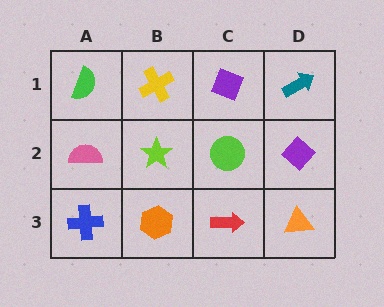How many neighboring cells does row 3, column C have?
3.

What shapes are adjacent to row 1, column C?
A lime circle (row 2, column C), a yellow cross (row 1, column B), a teal arrow (row 1, column D).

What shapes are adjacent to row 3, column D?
A purple diamond (row 2, column D), a red arrow (row 3, column C).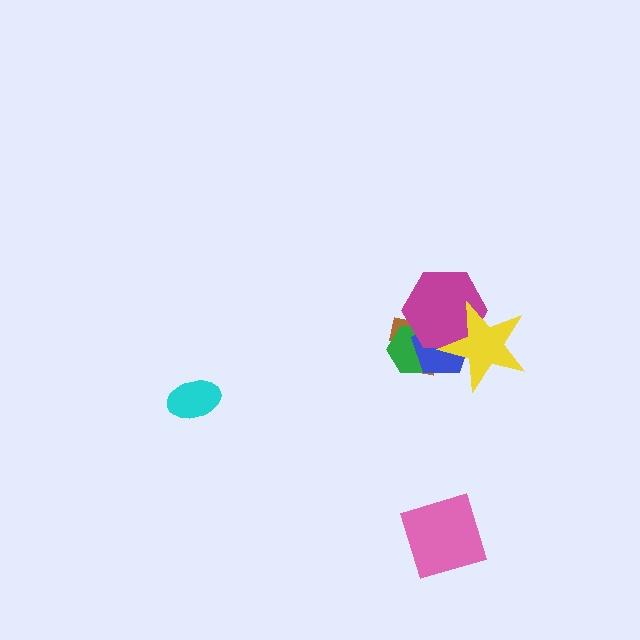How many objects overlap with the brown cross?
4 objects overlap with the brown cross.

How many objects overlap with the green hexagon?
3 objects overlap with the green hexagon.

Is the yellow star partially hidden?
No, no other shape covers it.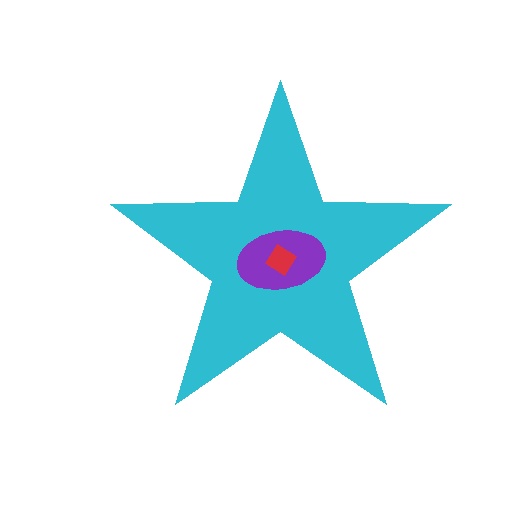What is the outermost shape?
The cyan star.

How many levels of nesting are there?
3.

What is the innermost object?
The red diamond.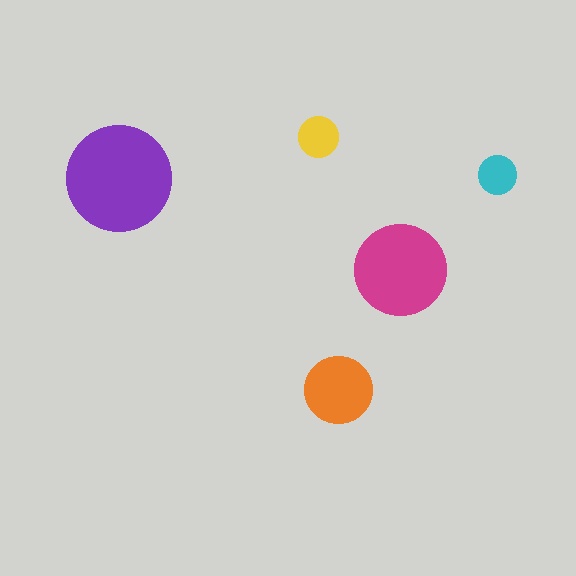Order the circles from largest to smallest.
the purple one, the magenta one, the orange one, the yellow one, the cyan one.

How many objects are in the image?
There are 5 objects in the image.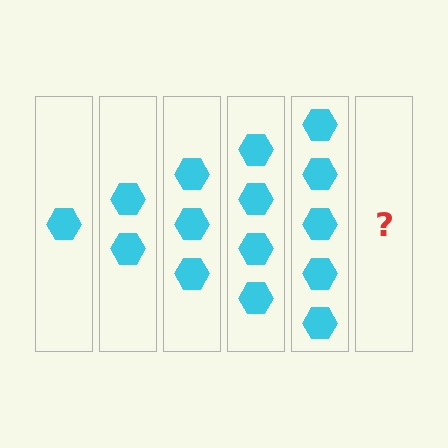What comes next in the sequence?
The next element should be 6 hexagons.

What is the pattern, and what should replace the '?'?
The pattern is that each step adds one more hexagon. The '?' should be 6 hexagons.